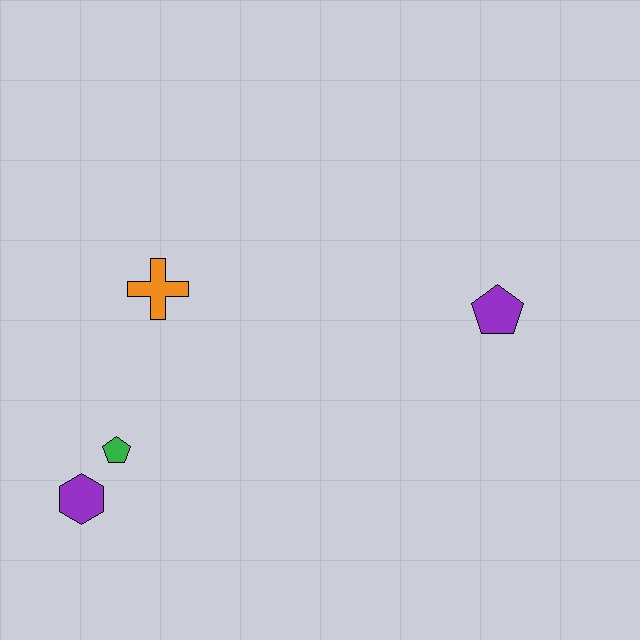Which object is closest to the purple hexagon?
The green pentagon is closest to the purple hexagon.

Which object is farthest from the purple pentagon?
The purple hexagon is farthest from the purple pentagon.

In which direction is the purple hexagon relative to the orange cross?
The purple hexagon is below the orange cross.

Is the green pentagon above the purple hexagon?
Yes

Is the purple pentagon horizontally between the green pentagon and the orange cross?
No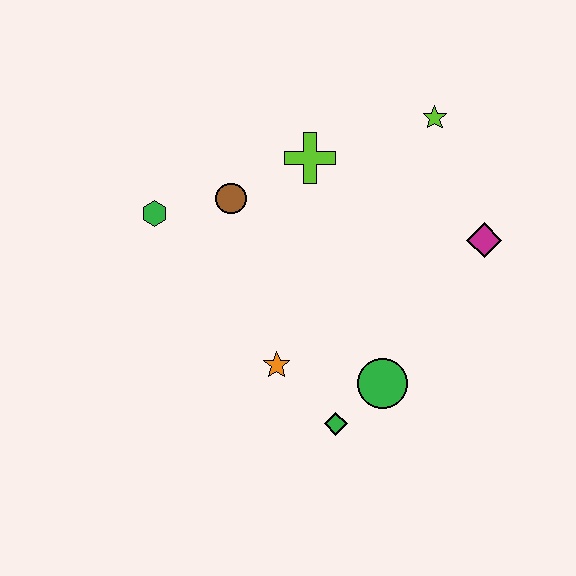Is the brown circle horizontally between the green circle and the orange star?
No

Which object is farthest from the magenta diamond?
The green hexagon is farthest from the magenta diamond.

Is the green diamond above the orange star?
No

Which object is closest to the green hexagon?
The brown circle is closest to the green hexagon.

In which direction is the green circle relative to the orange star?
The green circle is to the right of the orange star.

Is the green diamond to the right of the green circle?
No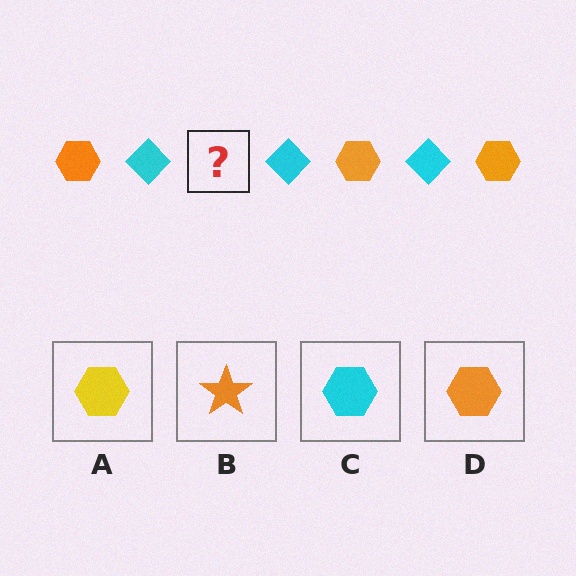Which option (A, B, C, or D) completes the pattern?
D.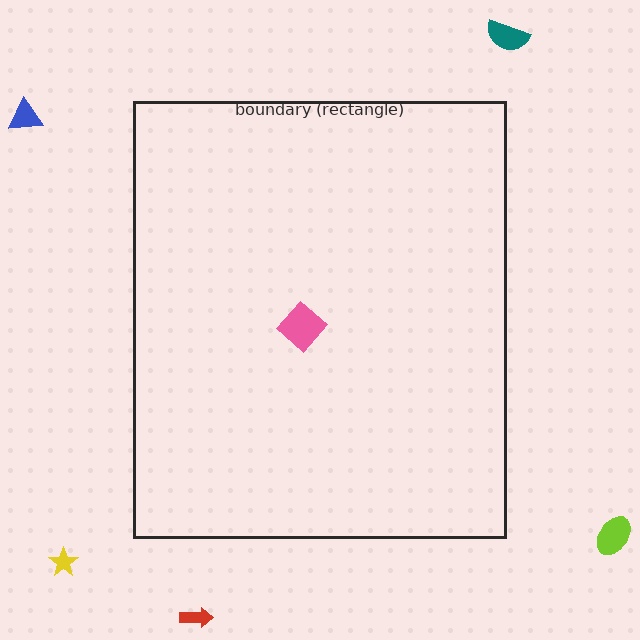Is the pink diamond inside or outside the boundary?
Inside.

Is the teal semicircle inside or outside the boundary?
Outside.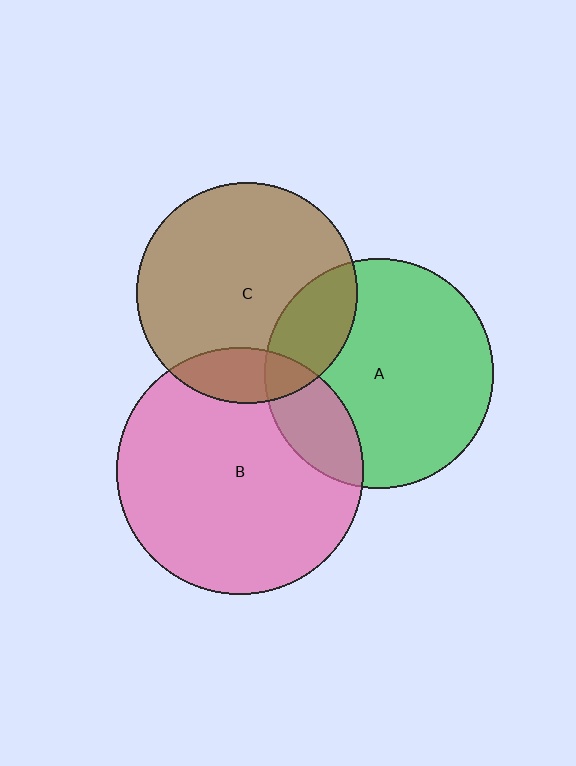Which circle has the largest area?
Circle B (pink).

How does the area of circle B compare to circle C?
Approximately 1.3 times.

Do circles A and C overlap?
Yes.